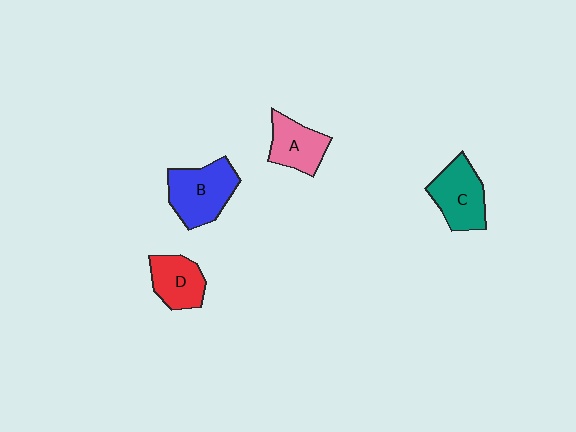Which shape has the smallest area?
Shape D (red).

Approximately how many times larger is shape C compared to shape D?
Approximately 1.2 times.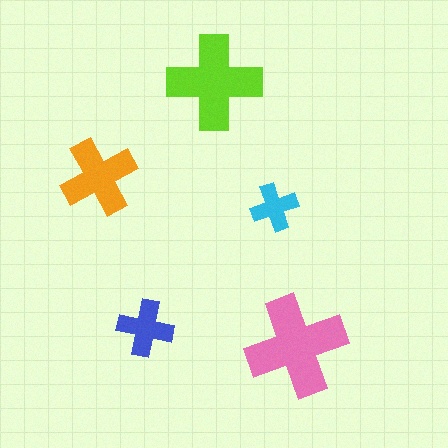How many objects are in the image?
There are 5 objects in the image.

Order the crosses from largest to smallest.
the pink one, the lime one, the orange one, the blue one, the cyan one.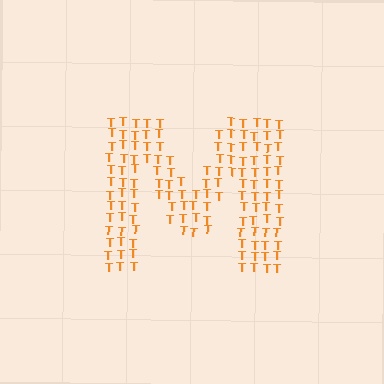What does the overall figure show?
The overall figure shows the letter M.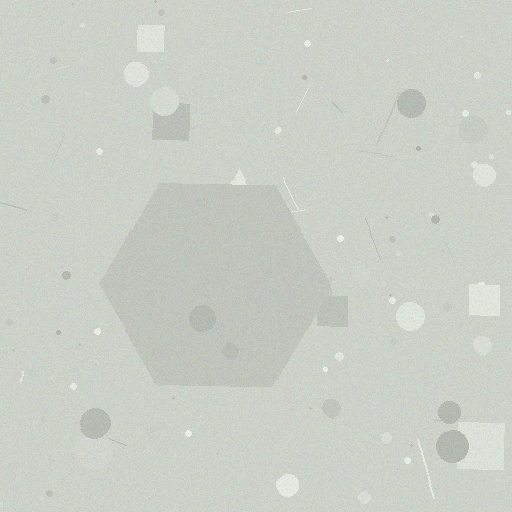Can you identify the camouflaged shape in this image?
The camouflaged shape is a hexagon.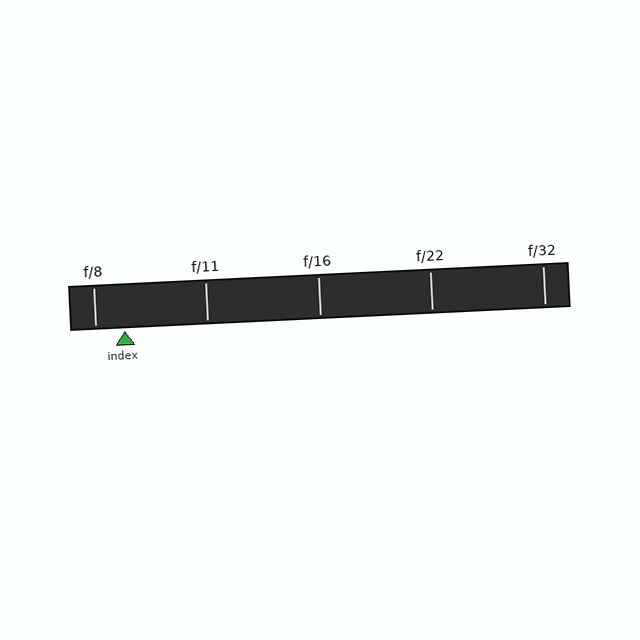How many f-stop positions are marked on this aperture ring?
There are 5 f-stop positions marked.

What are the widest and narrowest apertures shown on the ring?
The widest aperture shown is f/8 and the narrowest is f/32.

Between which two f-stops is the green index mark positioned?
The index mark is between f/8 and f/11.